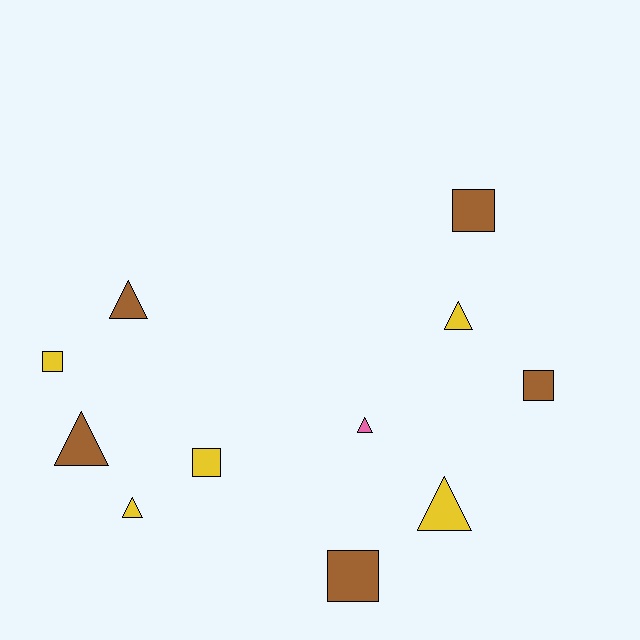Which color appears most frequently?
Brown, with 5 objects.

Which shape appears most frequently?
Triangle, with 6 objects.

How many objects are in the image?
There are 11 objects.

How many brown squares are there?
There are 3 brown squares.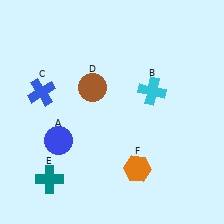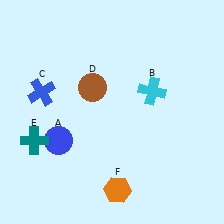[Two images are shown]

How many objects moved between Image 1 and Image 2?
2 objects moved between the two images.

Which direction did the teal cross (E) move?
The teal cross (E) moved up.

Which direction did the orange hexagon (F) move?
The orange hexagon (F) moved down.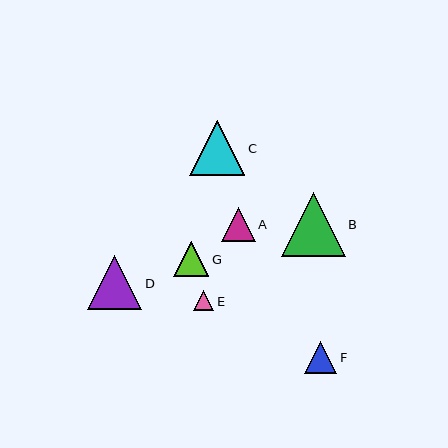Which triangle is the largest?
Triangle B is the largest with a size of approximately 64 pixels.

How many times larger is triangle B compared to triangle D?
Triangle B is approximately 1.2 times the size of triangle D.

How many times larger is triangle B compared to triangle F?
Triangle B is approximately 2.0 times the size of triangle F.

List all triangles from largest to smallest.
From largest to smallest: B, C, D, G, A, F, E.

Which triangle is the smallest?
Triangle E is the smallest with a size of approximately 20 pixels.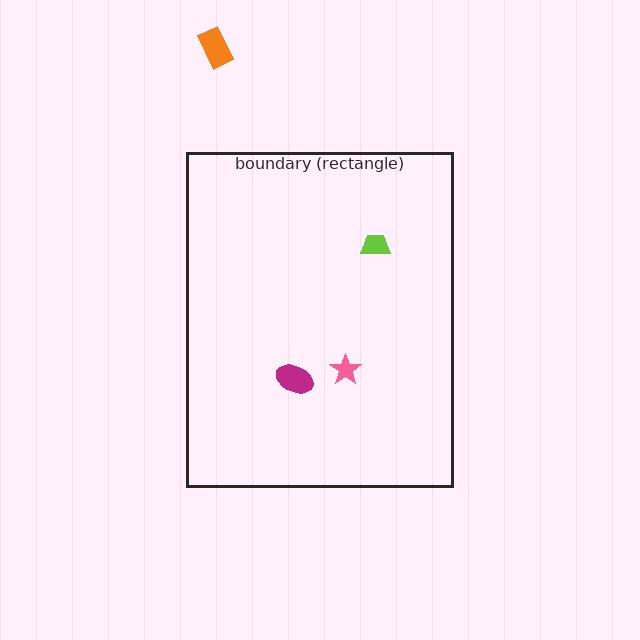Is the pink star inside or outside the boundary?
Inside.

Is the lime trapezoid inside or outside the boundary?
Inside.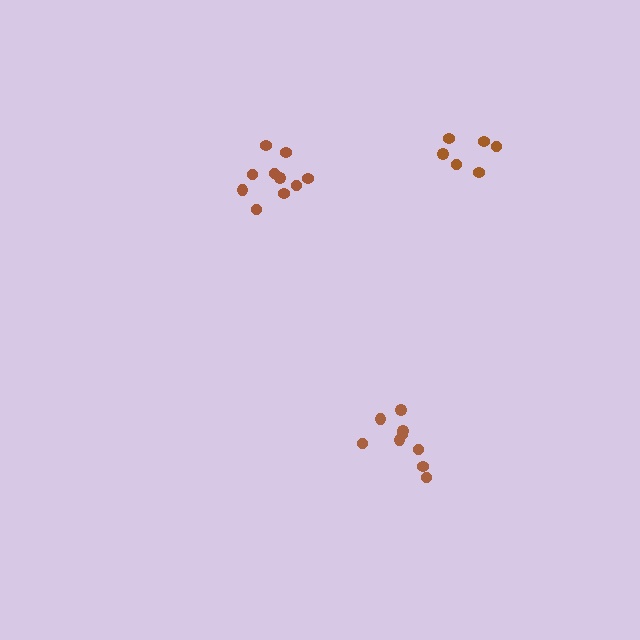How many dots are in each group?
Group 1: 6 dots, Group 2: 10 dots, Group 3: 9 dots (25 total).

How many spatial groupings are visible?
There are 3 spatial groupings.